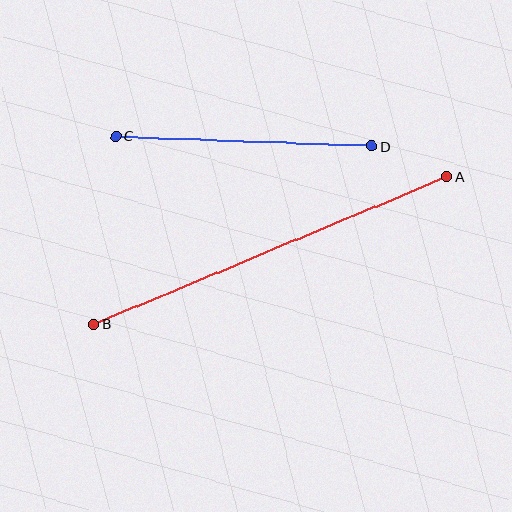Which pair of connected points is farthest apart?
Points A and B are farthest apart.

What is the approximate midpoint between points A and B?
The midpoint is at approximately (270, 250) pixels.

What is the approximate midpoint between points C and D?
The midpoint is at approximately (244, 142) pixels.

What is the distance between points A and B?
The distance is approximately 382 pixels.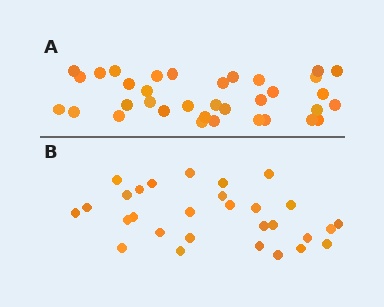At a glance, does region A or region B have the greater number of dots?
Region A (the top region) has more dots.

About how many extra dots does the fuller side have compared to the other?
Region A has about 6 more dots than region B.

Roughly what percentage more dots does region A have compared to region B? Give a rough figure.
About 20% more.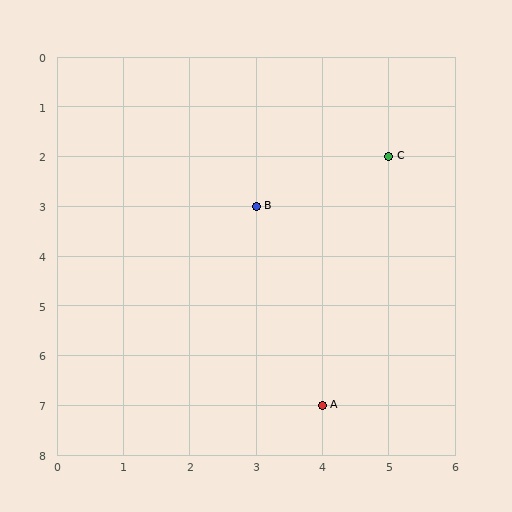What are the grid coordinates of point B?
Point B is at grid coordinates (3, 3).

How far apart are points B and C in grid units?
Points B and C are 2 columns and 1 row apart (about 2.2 grid units diagonally).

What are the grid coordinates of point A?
Point A is at grid coordinates (4, 7).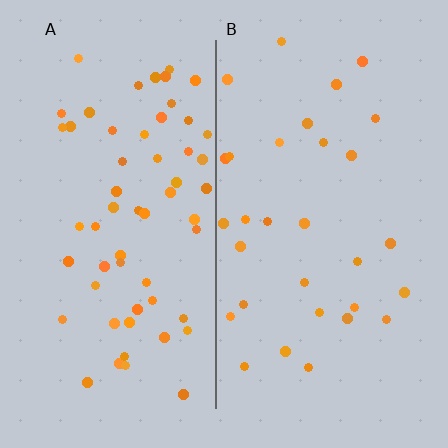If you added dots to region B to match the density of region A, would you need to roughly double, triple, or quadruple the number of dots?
Approximately double.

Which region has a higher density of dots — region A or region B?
A (the left).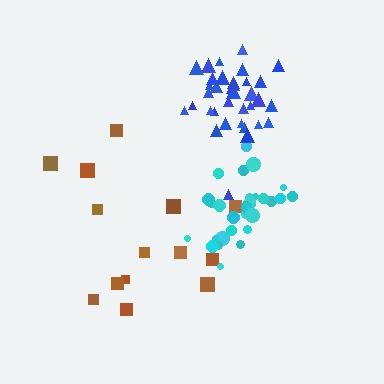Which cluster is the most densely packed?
Blue.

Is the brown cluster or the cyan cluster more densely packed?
Cyan.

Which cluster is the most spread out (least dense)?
Brown.